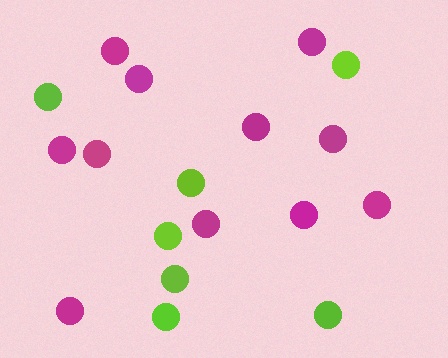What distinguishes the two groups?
There are 2 groups: one group of lime circles (7) and one group of magenta circles (11).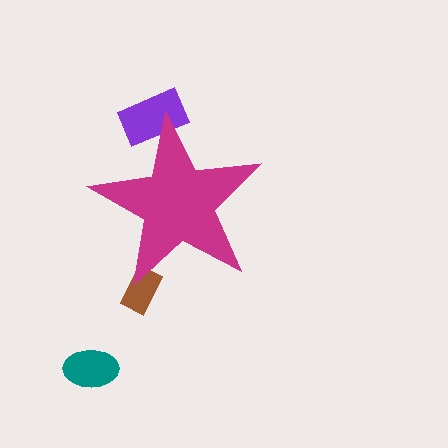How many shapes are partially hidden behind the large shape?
2 shapes are partially hidden.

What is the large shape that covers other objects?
A magenta star.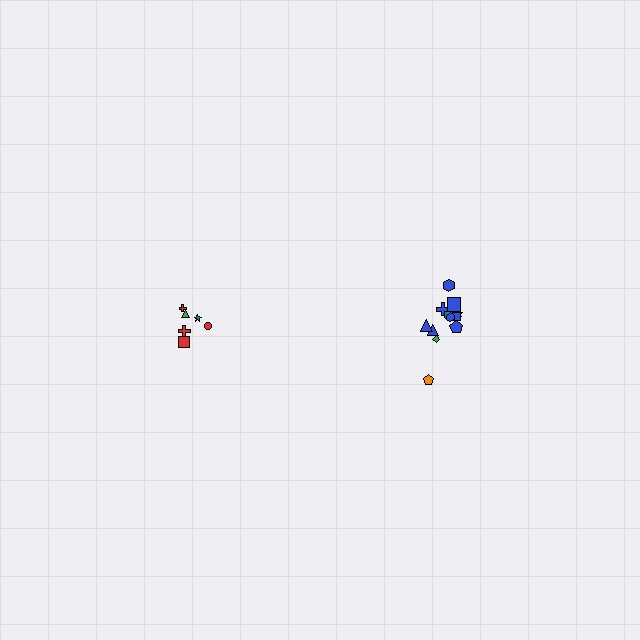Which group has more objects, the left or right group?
The right group.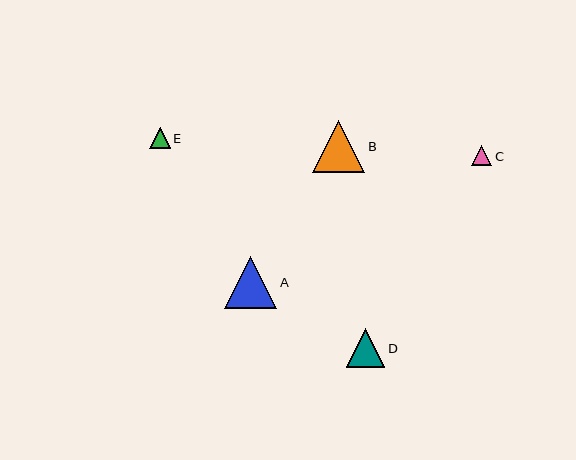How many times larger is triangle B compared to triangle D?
Triangle B is approximately 1.3 times the size of triangle D.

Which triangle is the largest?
Triangle B is the largest with a size of approximately 52 pixels.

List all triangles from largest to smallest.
From largest to smallest: B, A, D, E, C.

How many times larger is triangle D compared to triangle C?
Triangle D is approximately 2.0 times the size of triangle C.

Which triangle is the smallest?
Triangle C is the smallest with a size of approximately 20 pixels.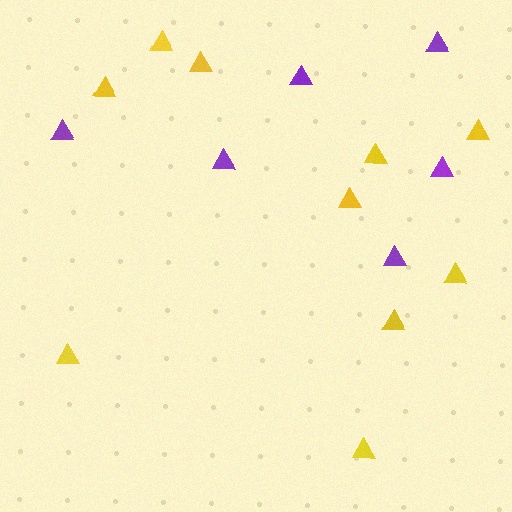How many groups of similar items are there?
There are 2 groups: one group of yellow triangles (10) and one group of purple triangles (6).